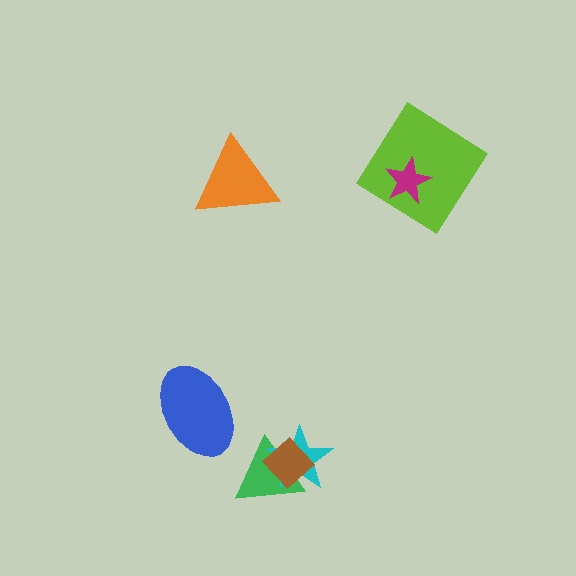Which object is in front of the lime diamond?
The magenta star is in front of the lime diamond.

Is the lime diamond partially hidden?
Yes, it is partially covered by another shape.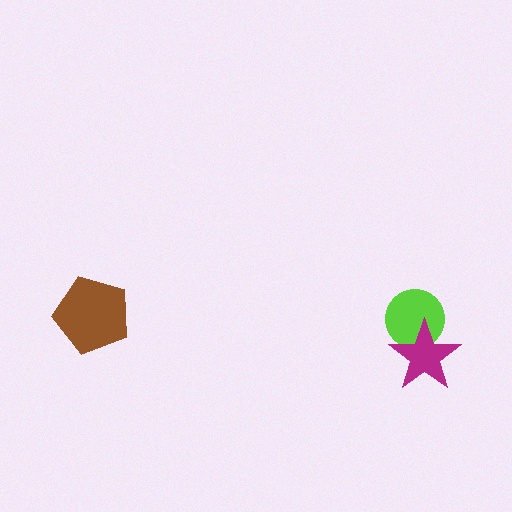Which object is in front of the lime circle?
The magenta star is in front of the lime circle.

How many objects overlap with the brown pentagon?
0 objects overlap with the brown pentagon.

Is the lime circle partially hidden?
Yes, it is partially covered by another shape.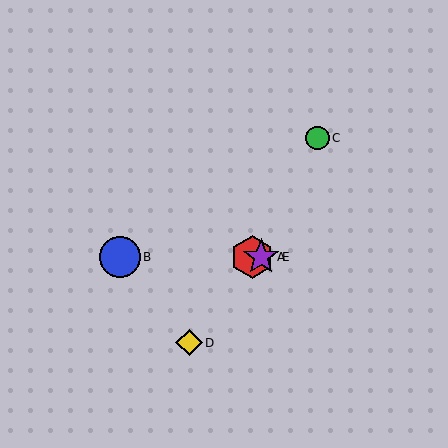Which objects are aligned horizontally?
Objects A, B, E are aligned horizontally.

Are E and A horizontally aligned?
Yes, both are at y≈257.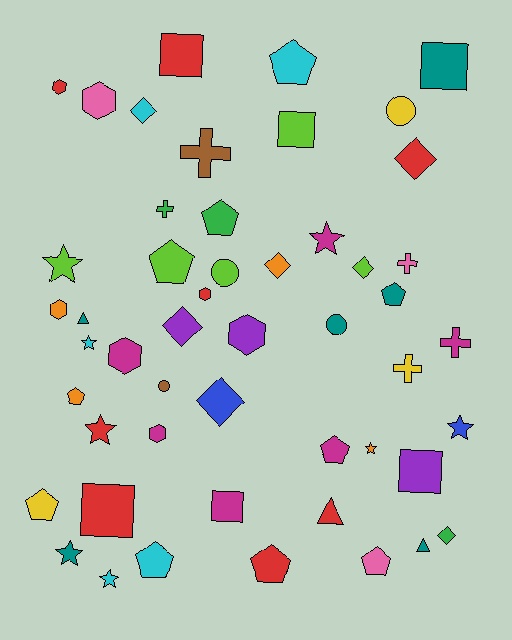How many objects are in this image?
There are 50 objects.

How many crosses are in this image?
There are 5 crosses.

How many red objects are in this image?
There are 8 red objects.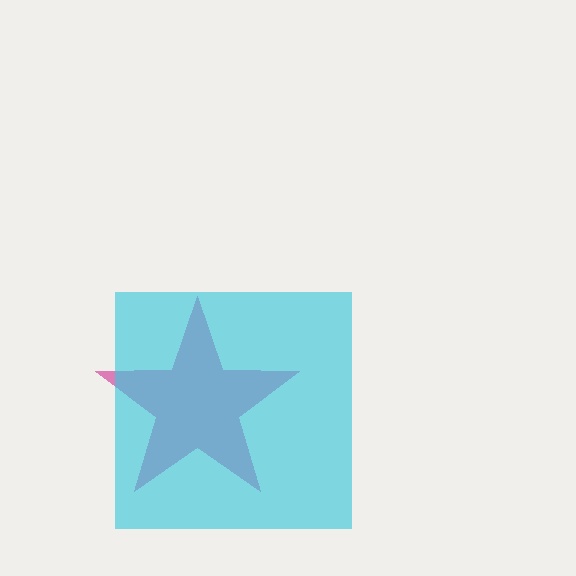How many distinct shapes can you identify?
There are 2 distinct shapes: a magenta star, a cyan square.